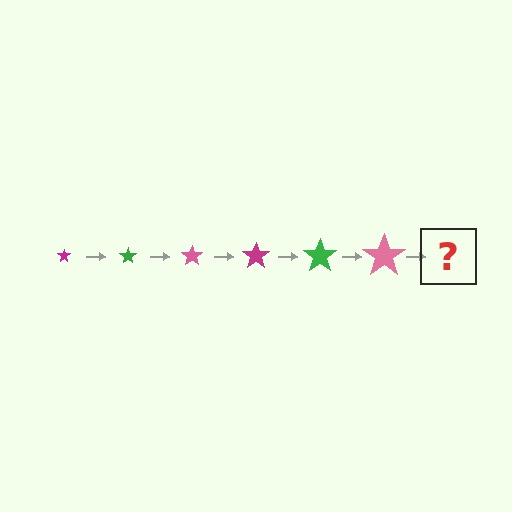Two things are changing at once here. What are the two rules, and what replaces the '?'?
The two rules are that the star grows larger each step and the color cycles through magenta, green, and pink. The '?' should be a magenta star, larger than the previous one.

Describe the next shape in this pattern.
It should be a magenta star, larger than the previous one.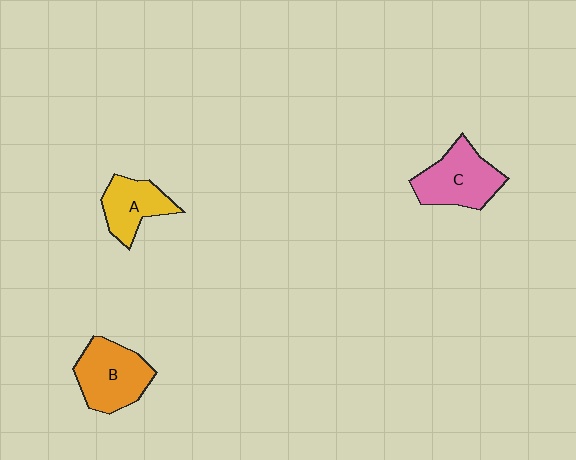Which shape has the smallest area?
Shape A (yellow).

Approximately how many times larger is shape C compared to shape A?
Approximately 1.3 times.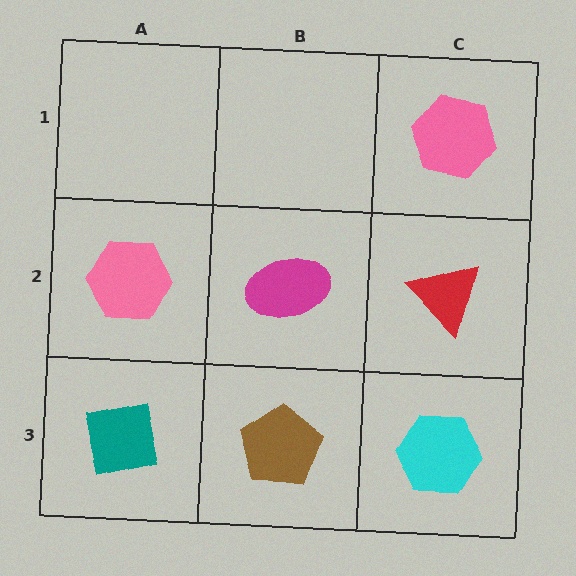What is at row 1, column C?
A pink hexagon.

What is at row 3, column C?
A cyan hexagon.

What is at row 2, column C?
A red triangle.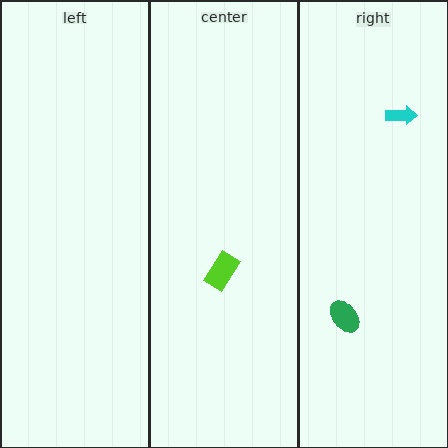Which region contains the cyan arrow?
The right region.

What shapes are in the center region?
The lime rectangle.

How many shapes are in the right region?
2.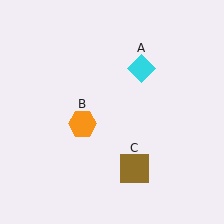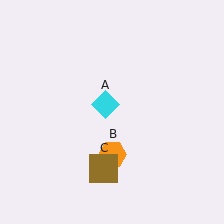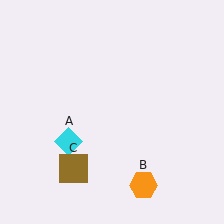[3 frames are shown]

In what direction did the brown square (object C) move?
The brown square (object C) moved left.